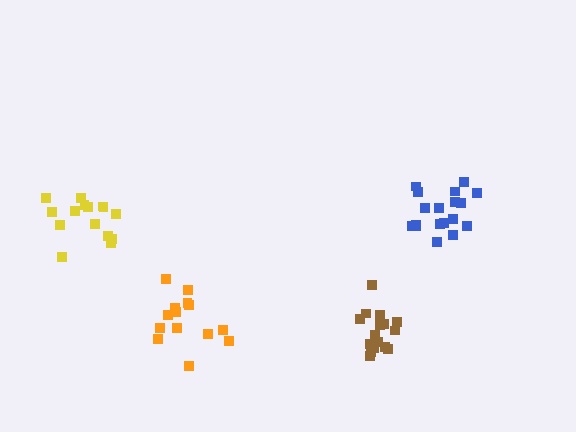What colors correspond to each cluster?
The clusters are colored: orange, brown, yellow, blue.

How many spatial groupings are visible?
There are 4 spatial groupings.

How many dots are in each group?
Group 1: 14 dots, Group 2: 17 dots, Group 3: 15 dots, Group 4: 18 dots (64 total).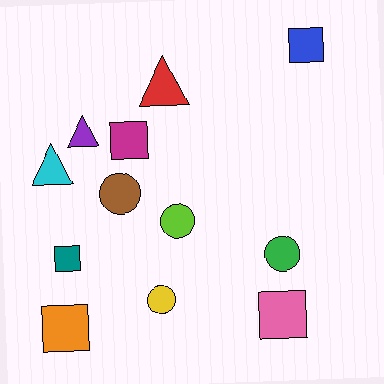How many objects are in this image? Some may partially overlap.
There are 12 objects.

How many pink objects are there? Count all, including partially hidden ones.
There is 1 pink object.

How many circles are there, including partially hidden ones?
There are 4 circles.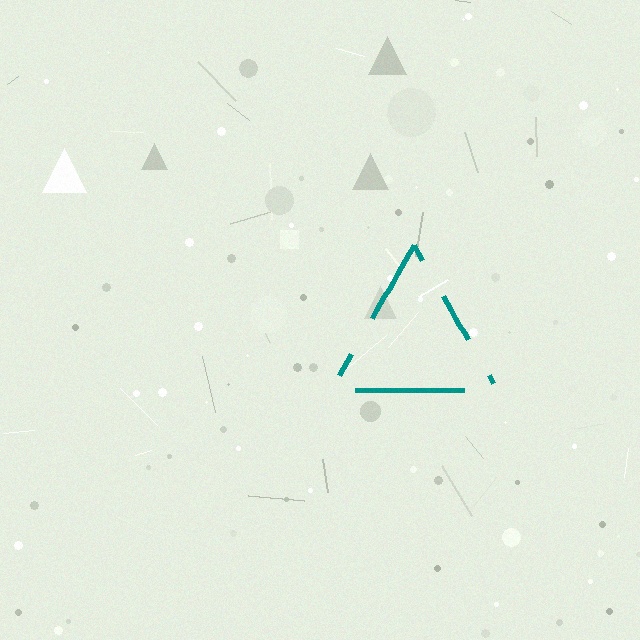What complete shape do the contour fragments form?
The contour fragments form a triangle.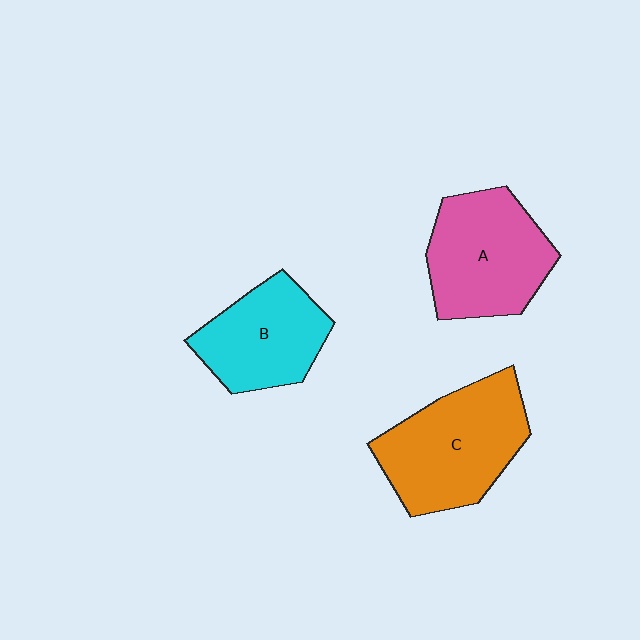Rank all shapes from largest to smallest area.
From largest to smallest: C (orange), A (pink), B (cyan).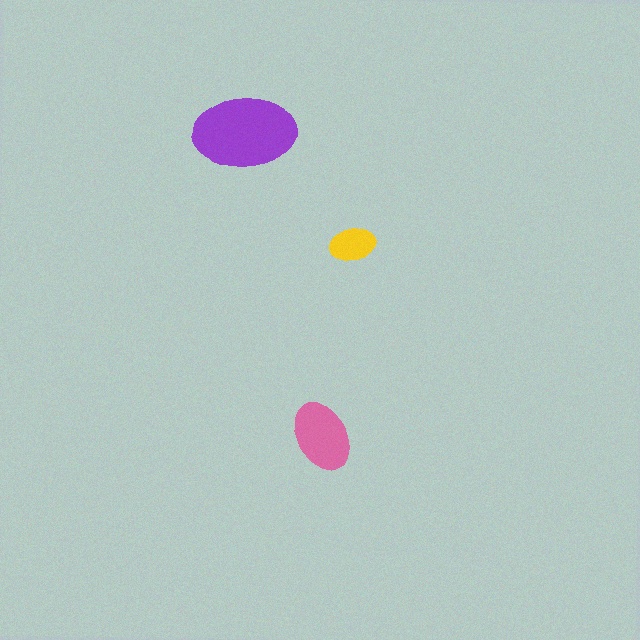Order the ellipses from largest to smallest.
the purple one, the pink one, the yellow one.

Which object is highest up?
The purple ellipse is topmost.